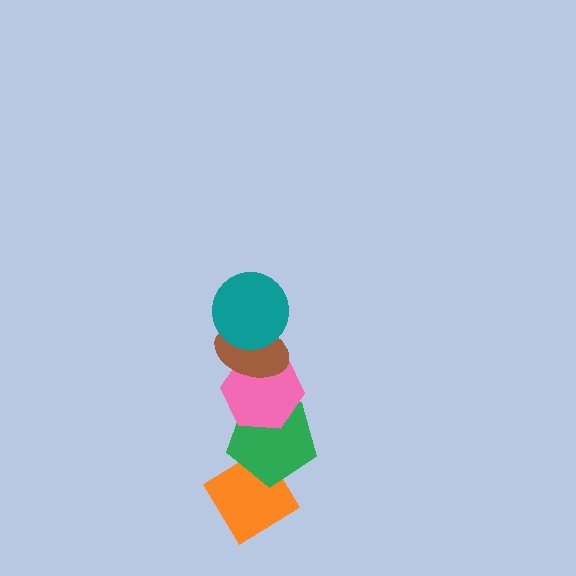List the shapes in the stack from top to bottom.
From top to bottom: the teal circle, the brown ellipse, the pink hexagon, the green pentagon, the orange diamond.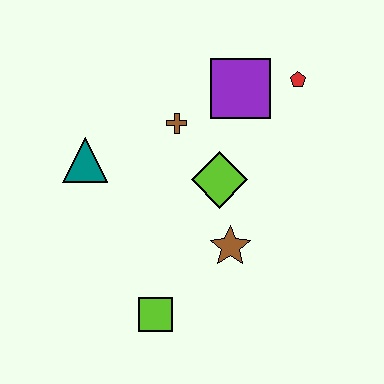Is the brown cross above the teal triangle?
Yes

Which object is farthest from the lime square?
The red pentagon is farthest from the lime square.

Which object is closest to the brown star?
The lime diamond is closest to the brown star.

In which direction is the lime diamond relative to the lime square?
The lime diamond is above the lime square.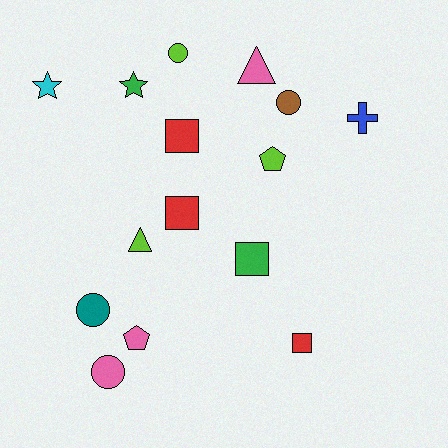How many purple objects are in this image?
There are no purple objects.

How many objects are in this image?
There are 15 objects.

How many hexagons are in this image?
There are no hexagons.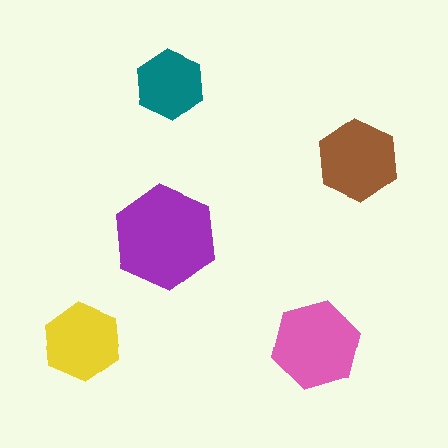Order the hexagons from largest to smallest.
the purple one, the pink one, the brown one, the yellow one, the teal one.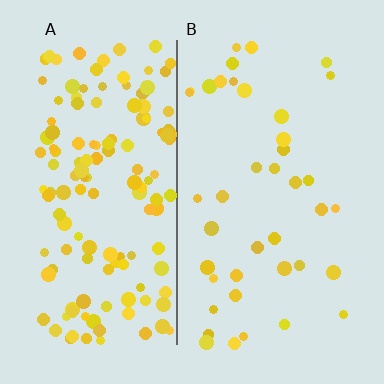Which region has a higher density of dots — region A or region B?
A (the left).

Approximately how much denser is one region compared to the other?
Approximately 3.6× — region A over region B.